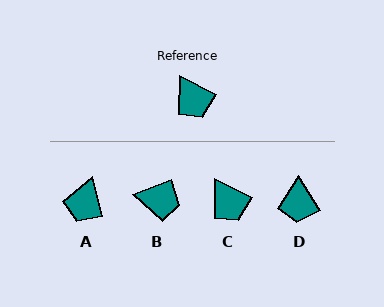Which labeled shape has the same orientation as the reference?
C.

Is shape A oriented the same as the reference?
No, it is off by about 49 degrees.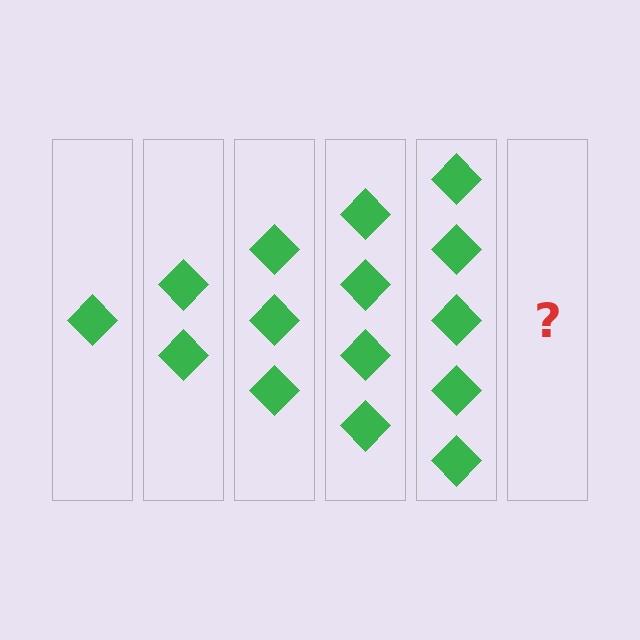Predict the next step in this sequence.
The next step is 6 diamonds.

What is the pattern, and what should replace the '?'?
The pattern is that each step adds one more diamond. The '?' should be 6 diamonds.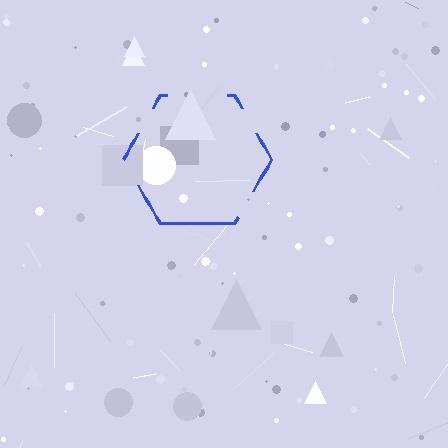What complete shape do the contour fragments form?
The contour fragments form a hexagon.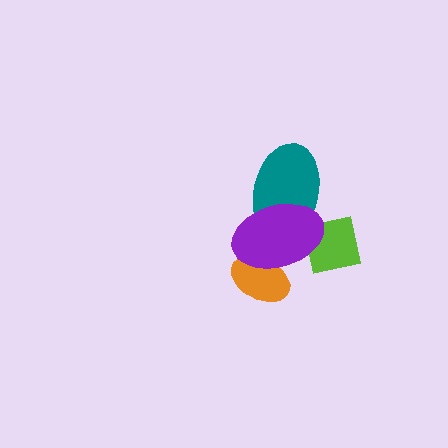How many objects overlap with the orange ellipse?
1 object overlaps with the orange ellipse.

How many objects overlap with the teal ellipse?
2 objects overlap with the teal ellipse.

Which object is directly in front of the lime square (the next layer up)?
The teal ellipse is directly in front of the lime square.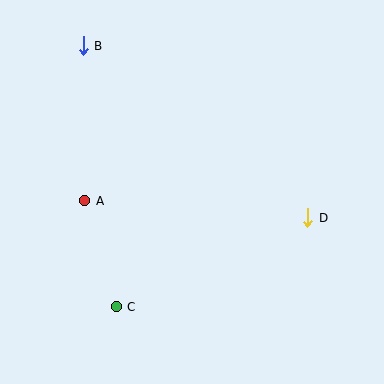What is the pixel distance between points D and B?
The distance between D and B is 283 pixels.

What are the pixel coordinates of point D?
Point D is at (308, 218).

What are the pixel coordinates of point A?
Point A is at (85, 201).